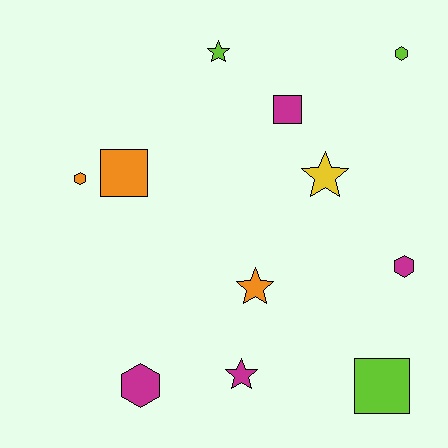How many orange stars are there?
There is 1 orange star.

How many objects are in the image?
There are 11 objects.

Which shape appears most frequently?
Star, with 4 objects.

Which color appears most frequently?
Magenta, with 4 objects.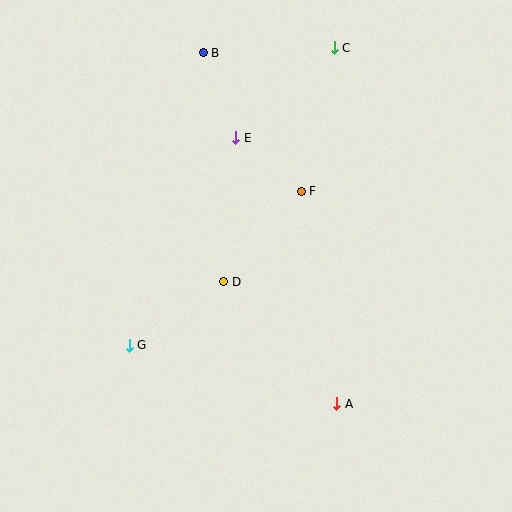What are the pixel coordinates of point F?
Point F is at (301, 191).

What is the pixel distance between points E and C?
The distance between E and C is 133 pixels.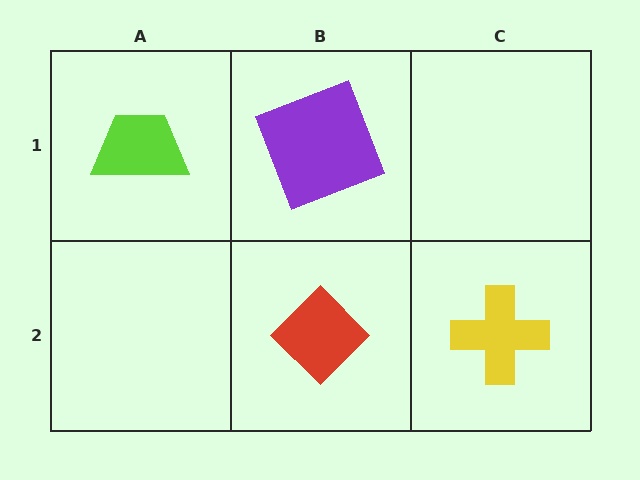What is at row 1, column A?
A lime trapezoid.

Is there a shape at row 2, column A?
No, that cell is empty.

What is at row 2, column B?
A red diamond.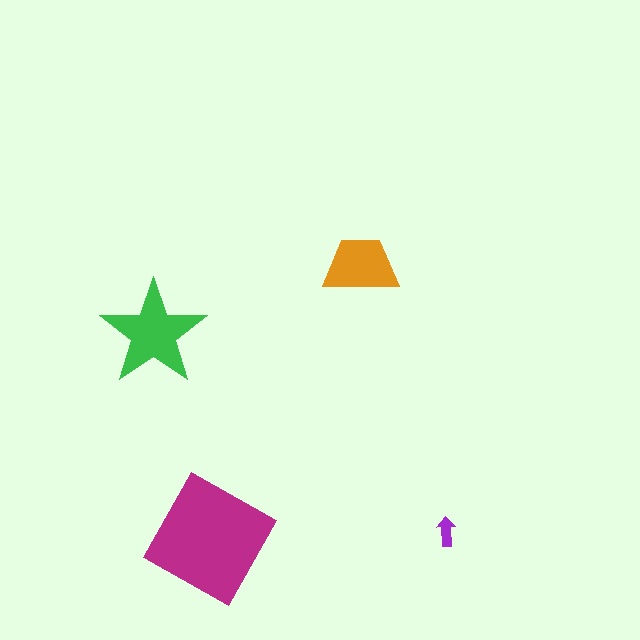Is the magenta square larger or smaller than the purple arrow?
Larger.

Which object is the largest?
The magenta square.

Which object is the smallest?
The purple arrow.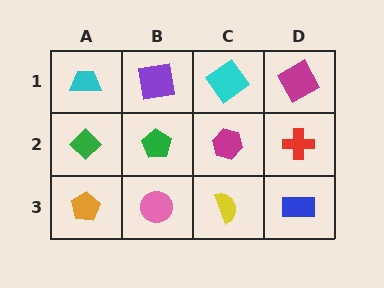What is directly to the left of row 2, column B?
A green diamond.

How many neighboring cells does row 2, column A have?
3.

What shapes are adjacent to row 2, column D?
A magenta square (row 1, column D), a blue rectangle (row 3, column D), a magenta hexagon (row 2, column C).